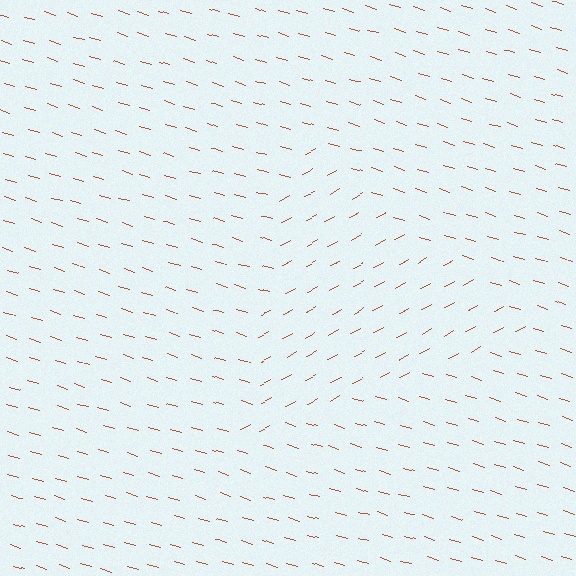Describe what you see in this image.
The image is filled with small brown line segments. A triangle region in the image has lines oriented differently from the surrounding lines, creating a visible texture boundary.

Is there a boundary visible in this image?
Yes, there is a texture boundary formed by a change in line orientation.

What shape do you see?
I see a triangle.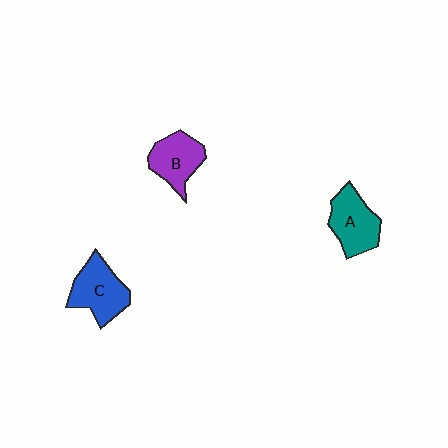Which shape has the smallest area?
Shape B (purple).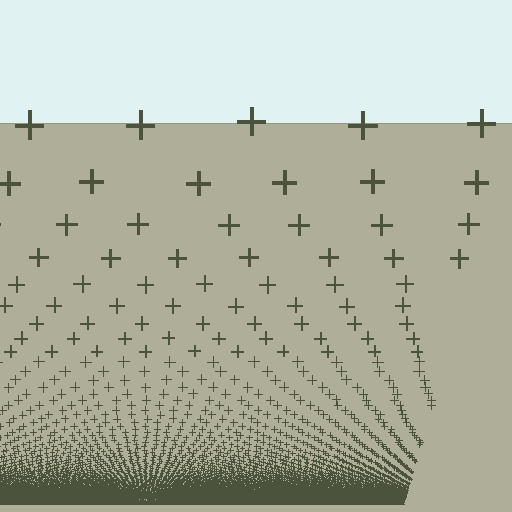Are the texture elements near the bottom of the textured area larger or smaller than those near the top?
Smaller. The gradient is inverted — elements near the bottom are smaller and denser.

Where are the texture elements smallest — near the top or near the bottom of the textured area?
Near the bottom.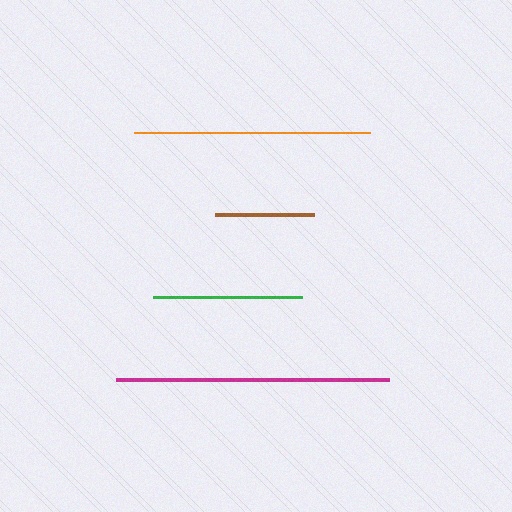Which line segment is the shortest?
The brown line is the shortest at approximately 99 pixels.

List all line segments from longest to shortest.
From longest to shortest: magenta, orange, green, brown.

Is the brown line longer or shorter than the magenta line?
The magenta line is longer than the brown line.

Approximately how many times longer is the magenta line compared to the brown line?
The magenta line is approximately 2.8 times the length of the brown line.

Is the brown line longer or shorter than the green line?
The green line is longer than the brown line.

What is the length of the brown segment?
The brown segment is approximately 99 pixels long.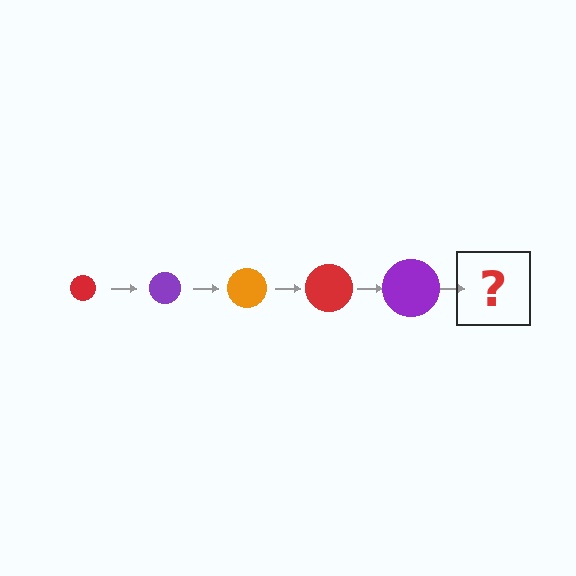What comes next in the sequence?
The next element should be an orange circle, larger than the previous one.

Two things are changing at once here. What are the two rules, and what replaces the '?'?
The two rules are that the circle grows larger each step and the color cycles through red, purple, and orange. The '?' should be an orange circle, larger than the previous one.